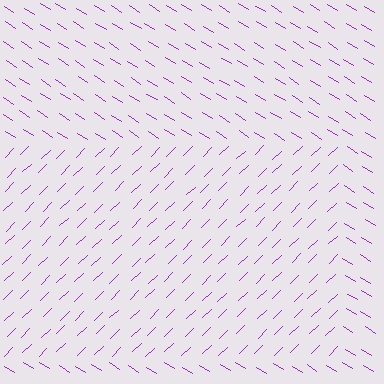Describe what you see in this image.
The image is filled with small purple line segments. A rectangle region in the image has lines oriented differently from the surrounding lines, creating a visible texture boundary.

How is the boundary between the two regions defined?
The boundary is defined purely by a change in line orientation (approximately 77 degrees difference). All lines are the same color and thickness.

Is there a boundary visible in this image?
Yes, there is a texture boundary formed by a change in line orientation.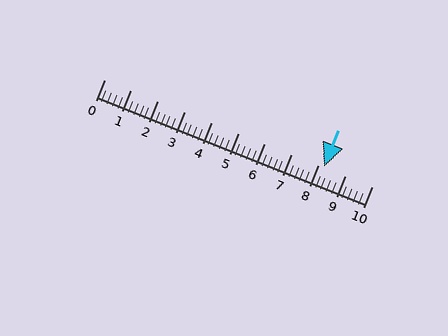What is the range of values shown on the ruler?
The ruler shows values from 0 to 10.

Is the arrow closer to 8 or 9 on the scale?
The arrow is closer to 8.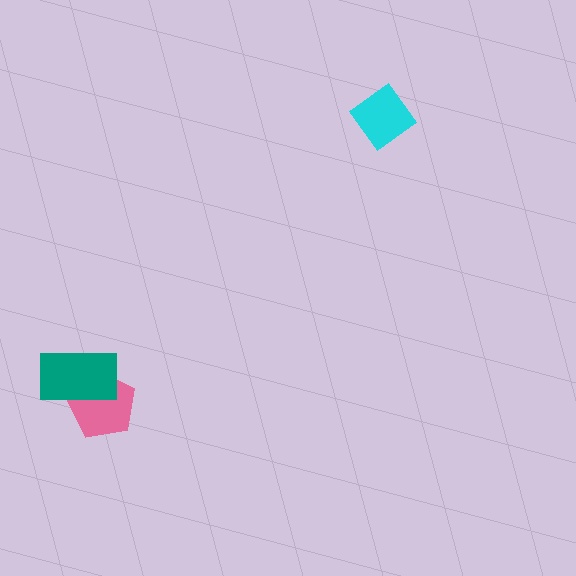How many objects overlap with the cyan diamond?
0 objects overlap with the cyan diamond.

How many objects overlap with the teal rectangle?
1 object overlaps with the teal rectangle.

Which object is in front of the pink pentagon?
The teal rectangle is in front of the pink pentagon.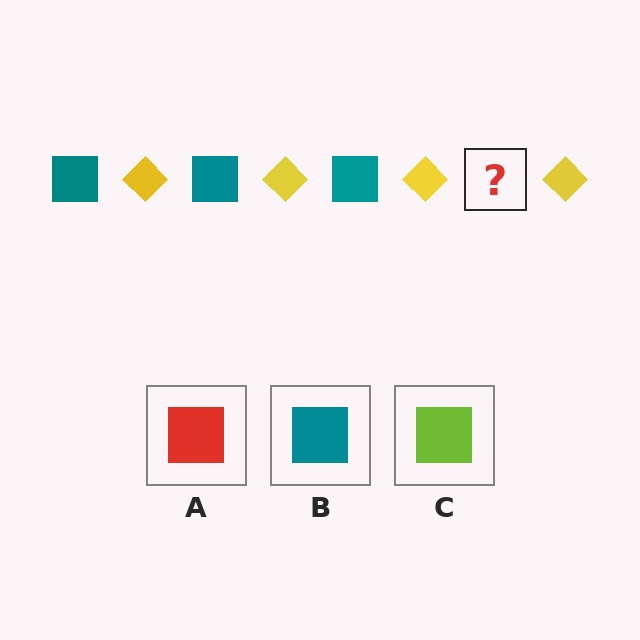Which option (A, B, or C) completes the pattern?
B.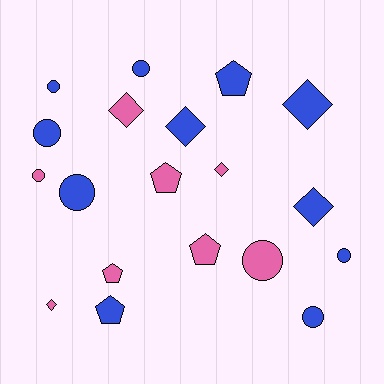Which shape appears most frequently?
Circle, with 8 objects.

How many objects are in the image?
There are 19 objects.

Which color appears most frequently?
Blue, with 11 objects.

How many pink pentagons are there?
There are 3 pink pentagons.